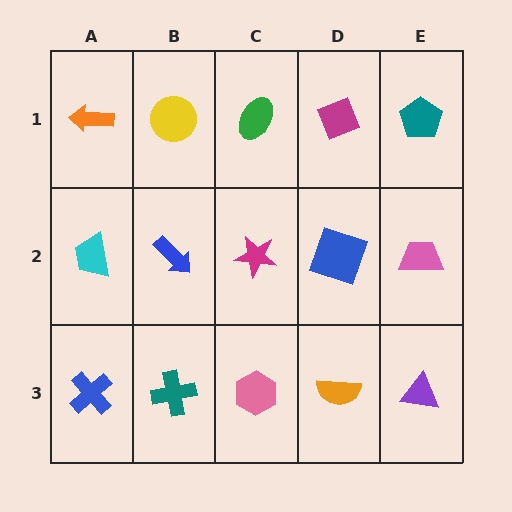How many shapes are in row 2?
5 shapes.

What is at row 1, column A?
An orange arrow.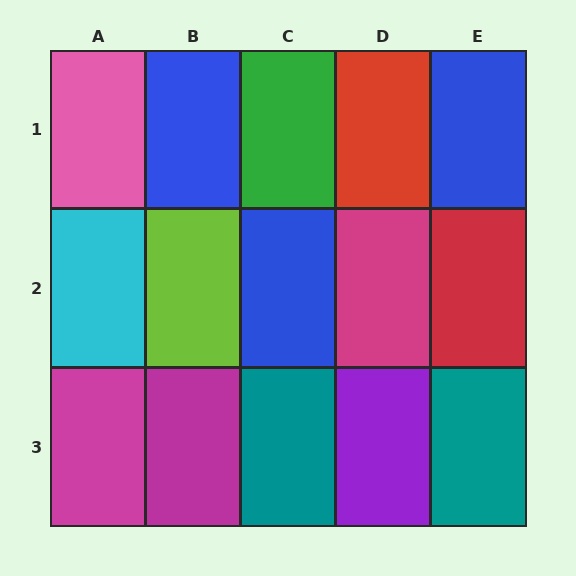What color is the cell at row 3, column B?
Magenta.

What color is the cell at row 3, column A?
Magenta.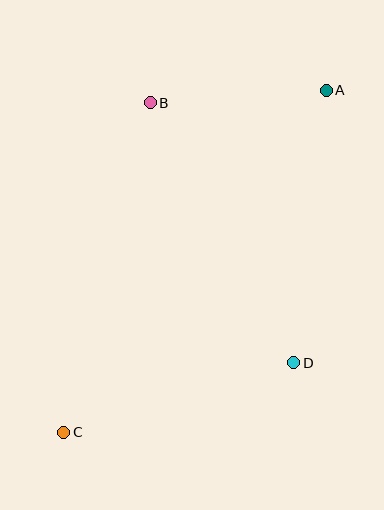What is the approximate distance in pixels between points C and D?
The distance between C and D is approximately 240 pixels.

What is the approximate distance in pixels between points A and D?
The distance between A and D is approximately 274 pixels.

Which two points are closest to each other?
Points A and B are closest to each other.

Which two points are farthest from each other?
Points A and C are farthest from each other.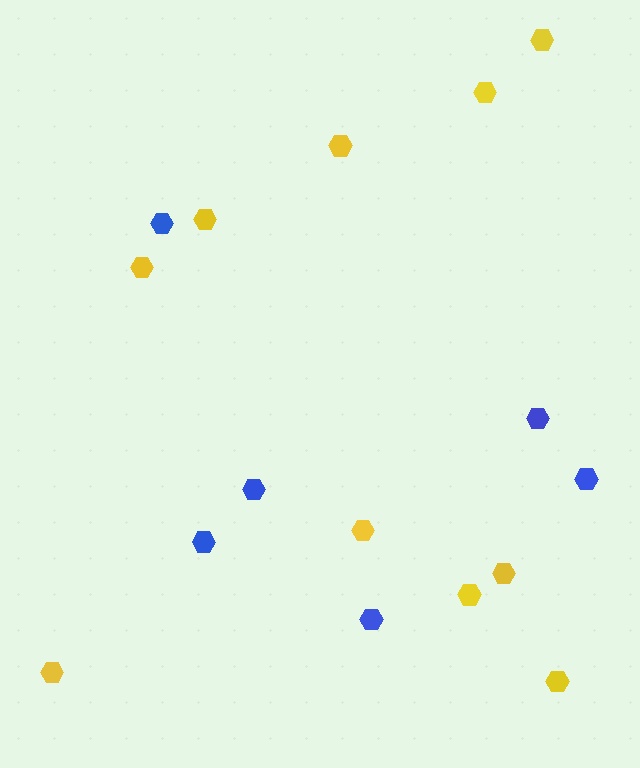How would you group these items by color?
There are 2 groups: one group of blue hexagons (6) and one group of yellow hexagons (10).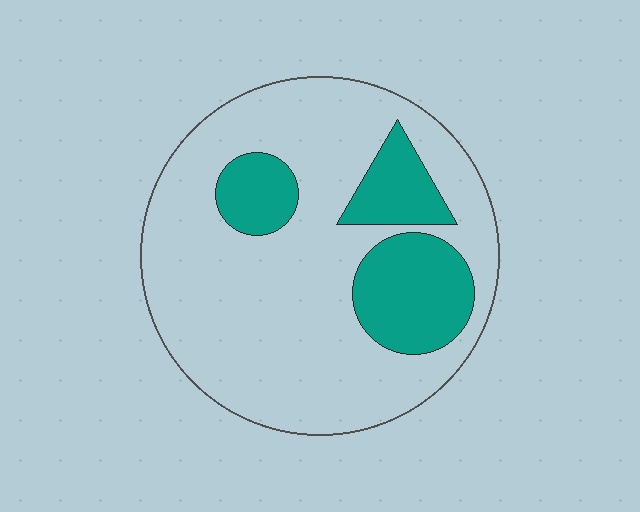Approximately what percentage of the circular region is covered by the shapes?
Approximately 25%.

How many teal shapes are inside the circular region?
3.